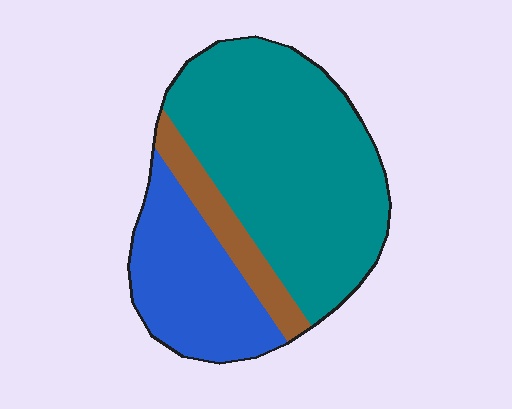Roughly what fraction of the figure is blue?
Blue covers about 30% of the figure.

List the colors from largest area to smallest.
From largest to smallest: teal, blue, brown.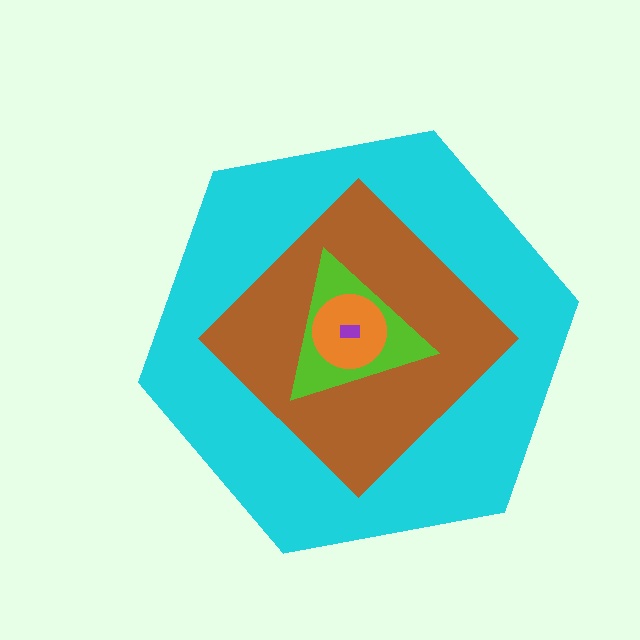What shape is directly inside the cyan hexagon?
The brown diamond.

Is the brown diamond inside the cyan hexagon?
Yes.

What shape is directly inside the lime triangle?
The orange circle.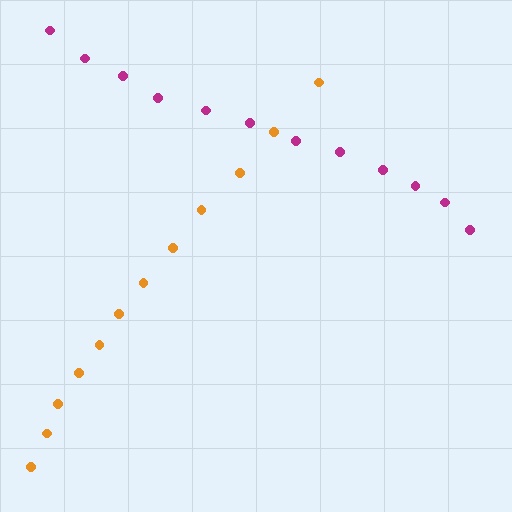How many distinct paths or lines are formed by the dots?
There are 2 distinct paths.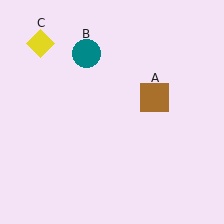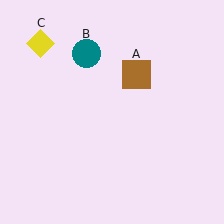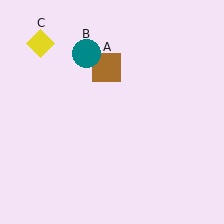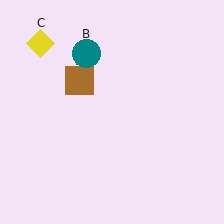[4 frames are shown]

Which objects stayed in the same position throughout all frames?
Teal circle (object B) and yellow diamond (object C) remained stationary.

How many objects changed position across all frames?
1 object changed position: brown square (object A).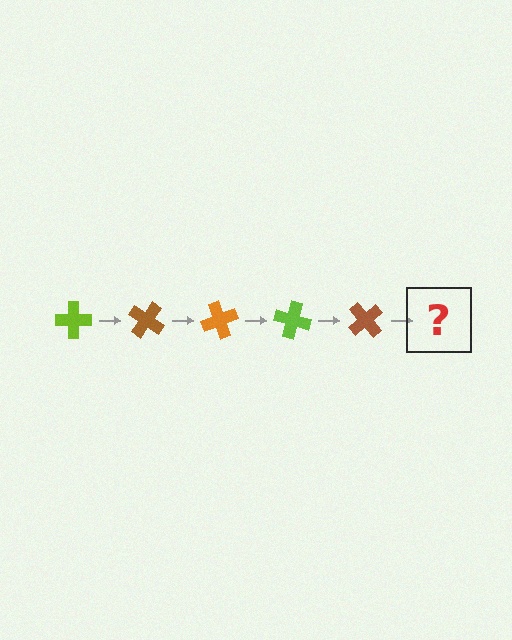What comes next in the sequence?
The next element should be an orange cross, rotated 175 degrees from the start.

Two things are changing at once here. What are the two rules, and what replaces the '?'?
The two rules are that it rotates 35 degrees each step and the color cycles through lime, brown, and orange. The '?' should be an orange cross, rotated 175 degrees from the start.